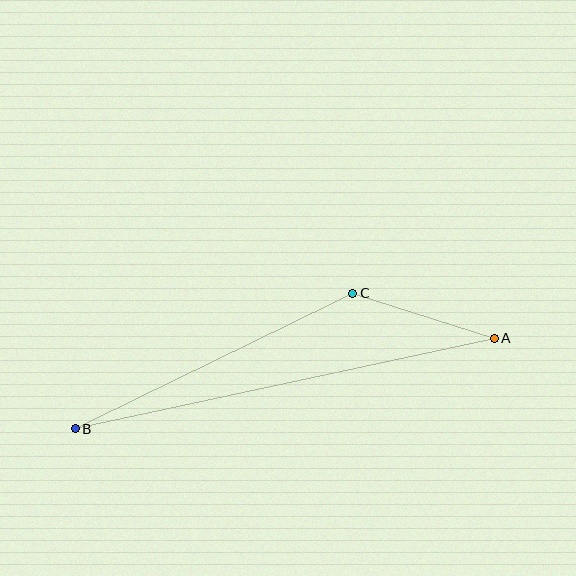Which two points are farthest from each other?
Points A and B are farthest from each other.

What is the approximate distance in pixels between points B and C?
The distance between B and C is approximately 309 pixels.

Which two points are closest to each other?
Points A and C are closest to each other.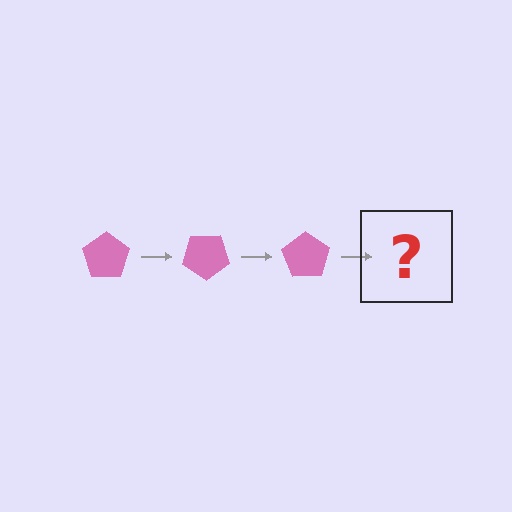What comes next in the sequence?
The next element should be a pink pentagon rotated 105 degrees.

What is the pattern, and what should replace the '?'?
The pattern is that the pentagon rotates 35 degrees each step. The '?' should be a pink pentagon rotated 105 degrees.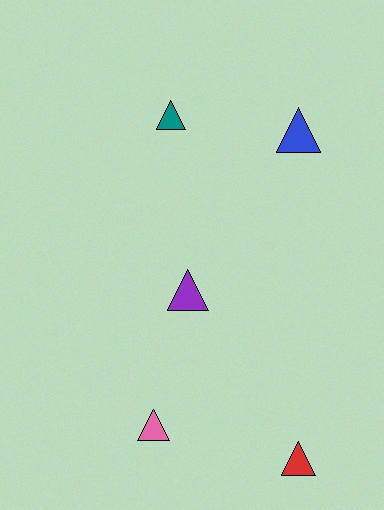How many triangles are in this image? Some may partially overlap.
There are 5 triangles.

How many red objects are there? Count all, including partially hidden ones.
There is 1 red object.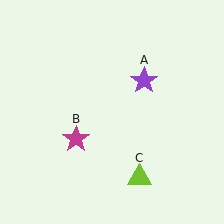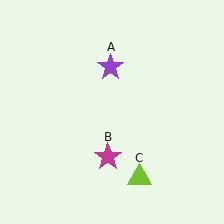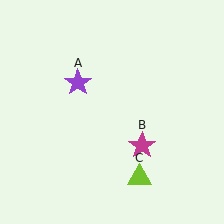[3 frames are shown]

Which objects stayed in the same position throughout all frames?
Lime triangle (object C) remained stationary.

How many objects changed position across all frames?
2 objects changed position: purple star (object A), magenta star (object B).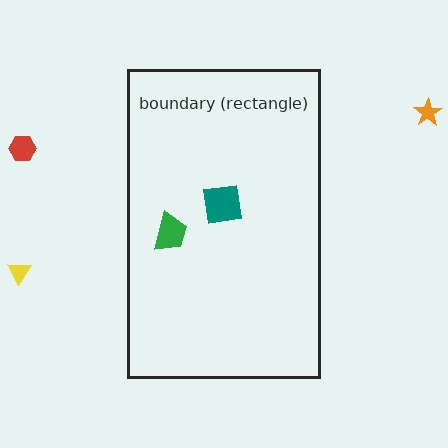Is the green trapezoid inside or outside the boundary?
Inside.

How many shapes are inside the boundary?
3 inside, 3 outside.